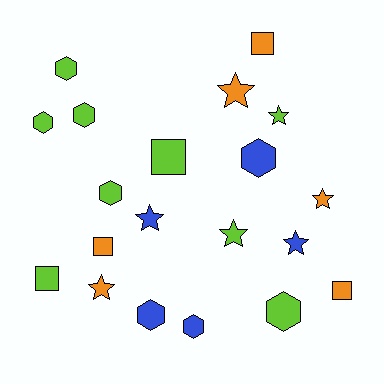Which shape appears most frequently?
Hexagon, with 8 objects.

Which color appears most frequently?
Lime, with 9 objects.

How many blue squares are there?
There are no blue squares.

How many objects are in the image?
There are 20 objects.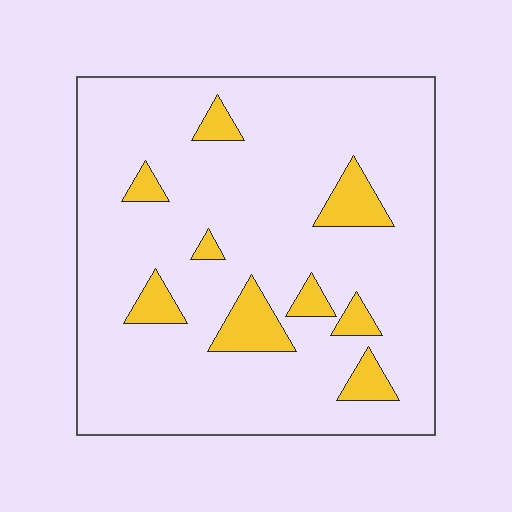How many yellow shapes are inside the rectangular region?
9.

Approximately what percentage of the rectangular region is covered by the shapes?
Approximately 10%.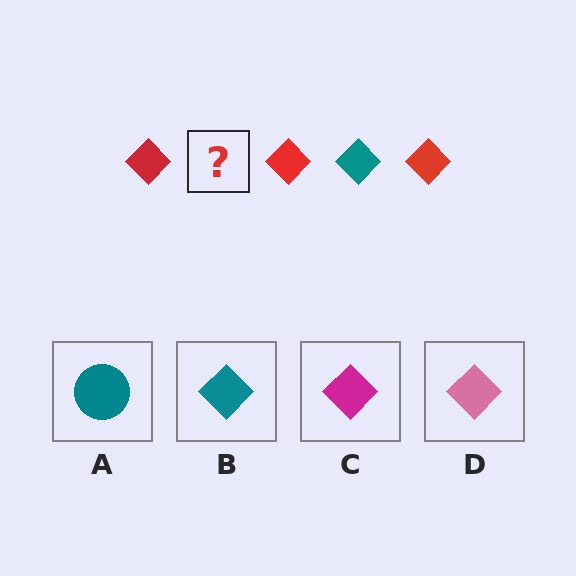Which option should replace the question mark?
Option B.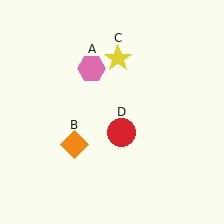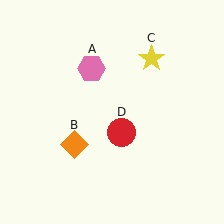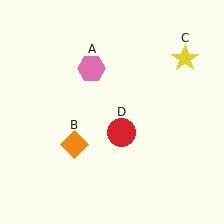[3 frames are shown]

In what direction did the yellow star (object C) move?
The yellow star (object C) moved right.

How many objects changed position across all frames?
1 object changed position: yellow star (object C).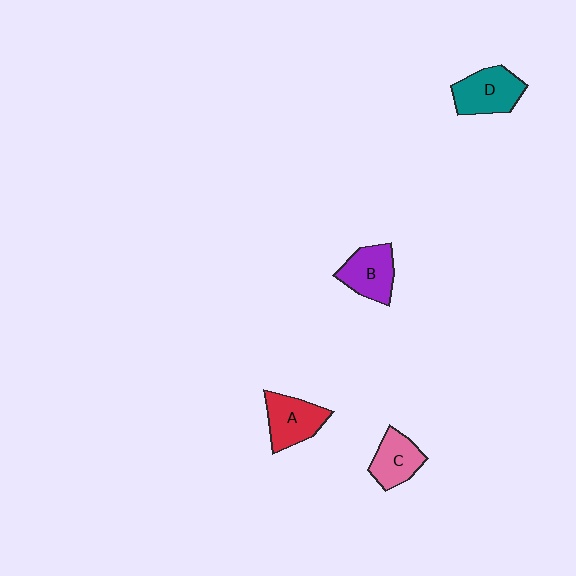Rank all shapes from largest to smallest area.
From largest to smallest: D (teal), A (red), B (purple), C (pink).